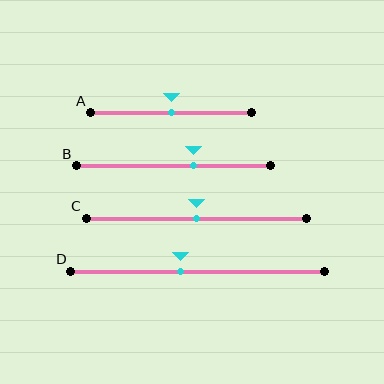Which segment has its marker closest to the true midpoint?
Segment A has its marker closest to the true midpoint.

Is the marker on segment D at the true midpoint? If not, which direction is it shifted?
No, the marker on segment D is shifted to the left by about 6% of the segment length.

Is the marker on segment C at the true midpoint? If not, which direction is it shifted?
Yes, the marker on segment C is at the true midpoint.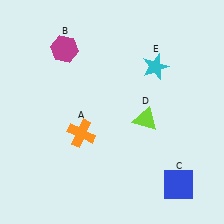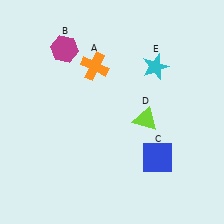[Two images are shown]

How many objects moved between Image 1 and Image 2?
2 objects moved between the two images.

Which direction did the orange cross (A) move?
The orange cross (A) moved up.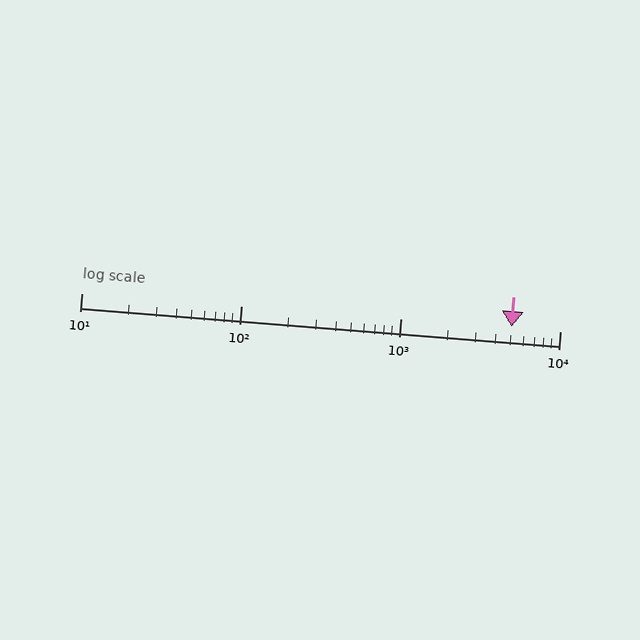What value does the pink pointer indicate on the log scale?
The pointer indicates approximately 5000.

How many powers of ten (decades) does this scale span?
The scale spans 3 decades, from 10 to 10000.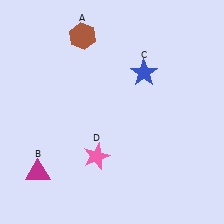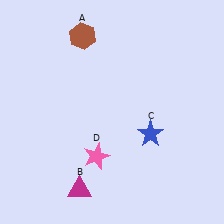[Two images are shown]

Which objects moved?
The objects that moved are: the magenta triangle (B), the blue star (C).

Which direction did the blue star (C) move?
The blue star (C) moved down.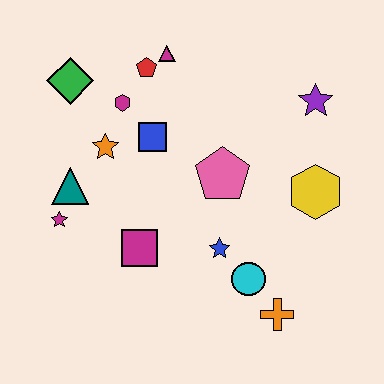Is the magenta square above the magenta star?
No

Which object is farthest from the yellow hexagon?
The green diamond is farthest from the yellow hexagon.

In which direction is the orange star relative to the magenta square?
The orange star is above the magenta square.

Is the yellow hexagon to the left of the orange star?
No